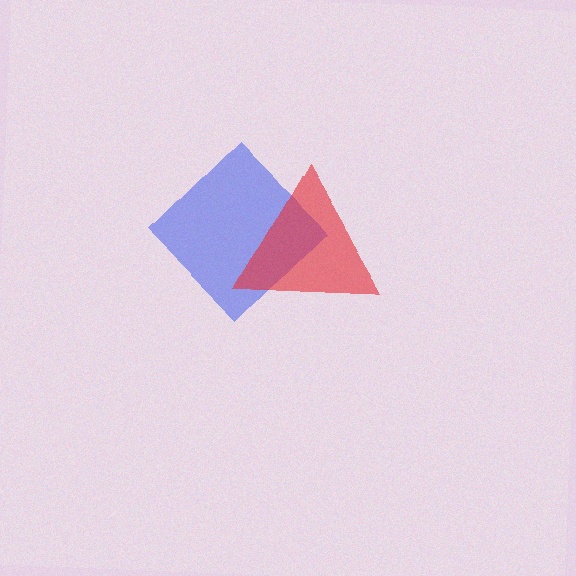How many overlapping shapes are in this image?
There are 2 overlapping shapes in the image.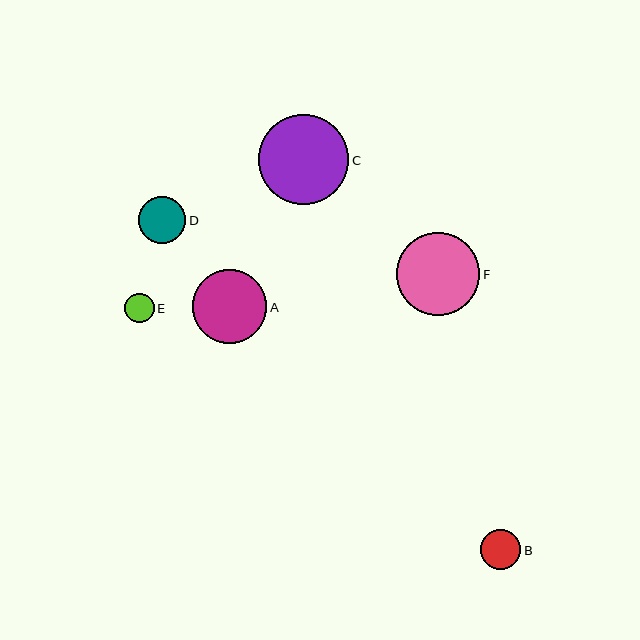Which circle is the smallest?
Circle E is the smallest with a size of approximately 29 pixels.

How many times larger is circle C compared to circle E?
Circle C is approximately 3.1 times the size of circle E.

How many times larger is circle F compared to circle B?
Circle F is approximately 2.1 times the size of circle B.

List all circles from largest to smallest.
From largest to smallest: C, F, A, D, B, E.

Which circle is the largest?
Circle C is the largest with a size of approximately 90 pixels.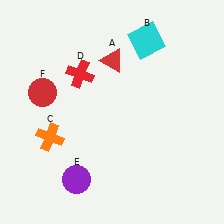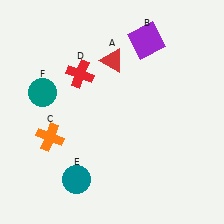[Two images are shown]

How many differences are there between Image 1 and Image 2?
There are 3 differences between the two images.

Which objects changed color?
B changed from cyan to purple. E changed from purple to teal. F changed from red to teal.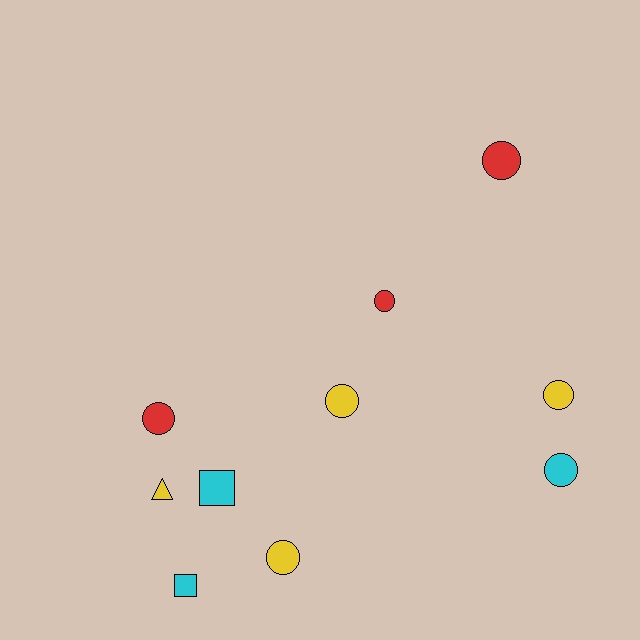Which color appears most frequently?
Yellow, with 4 objects.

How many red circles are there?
There are 3 red circles.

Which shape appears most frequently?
Circle, with 7 objects.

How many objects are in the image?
There are 10 objects.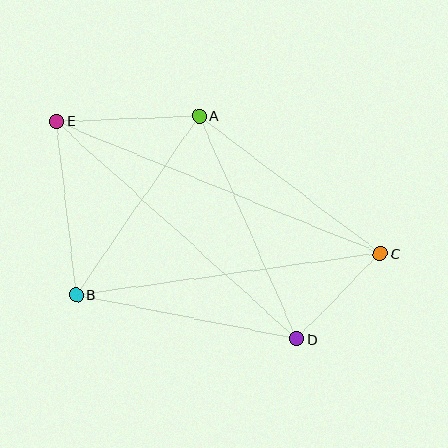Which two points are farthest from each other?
Points C and E are farthest from each other.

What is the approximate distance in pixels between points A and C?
The distance between A and C is approximately 227 pixels.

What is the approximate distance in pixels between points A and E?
The distance between A and E is approximately 143 pixels.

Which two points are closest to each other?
Points C and D are closest to each other.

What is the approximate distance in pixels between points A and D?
The distance between A and D is approximately 244 pixels.